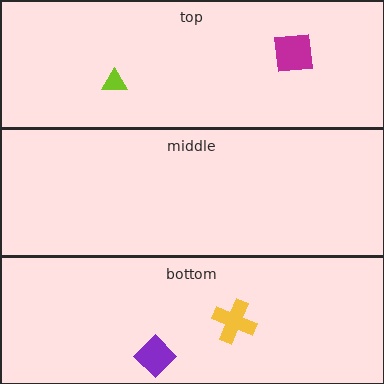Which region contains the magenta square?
The top region.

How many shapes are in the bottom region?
2.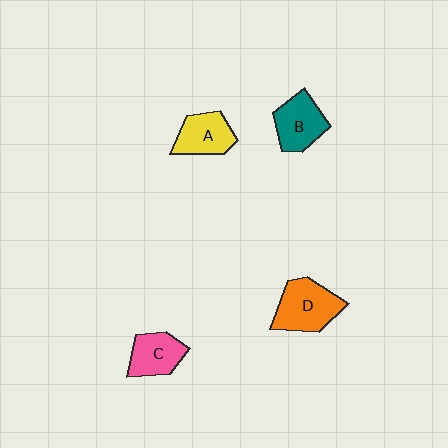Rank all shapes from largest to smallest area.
From largest to smallest: D (orange), B (teal), A (yellow), C (pink).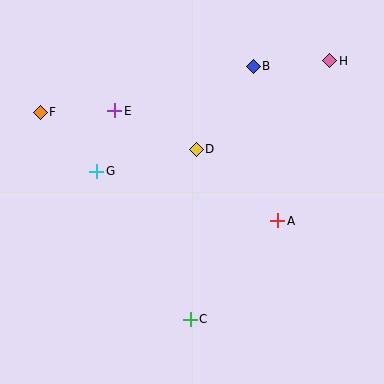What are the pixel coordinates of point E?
Point E is at (115, 111).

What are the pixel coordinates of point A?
Point A is at (278, 221).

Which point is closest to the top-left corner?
Point F is closest to the top-left corner.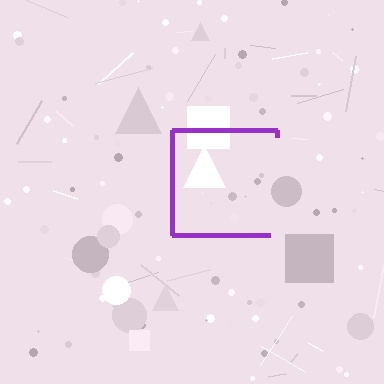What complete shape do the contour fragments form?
The contour fragments form a square.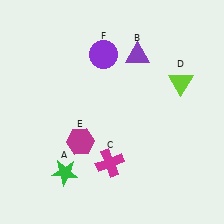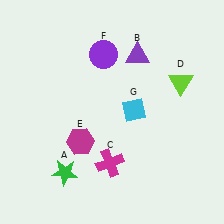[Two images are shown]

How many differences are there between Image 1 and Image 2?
There is 1 difference between the two images.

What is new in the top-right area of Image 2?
A cyan diamond (G) was added in the top-right area of Image 2.